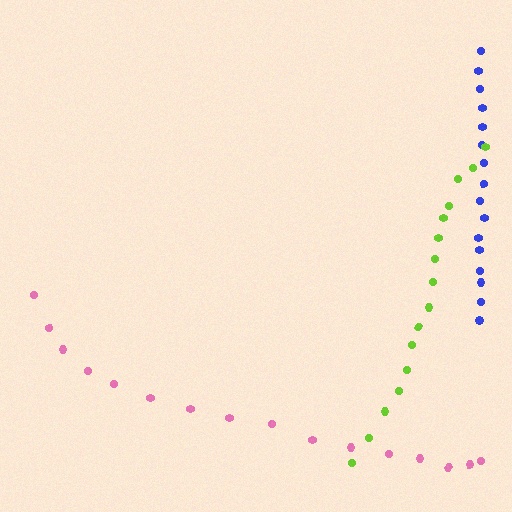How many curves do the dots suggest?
There are 3 distinct paths.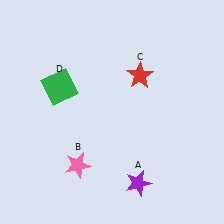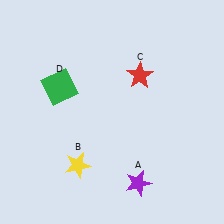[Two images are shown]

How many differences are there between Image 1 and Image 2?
There is 1 difference between the two images.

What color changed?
The star (B) changed from pink in Image 1 to yellow in Image 2.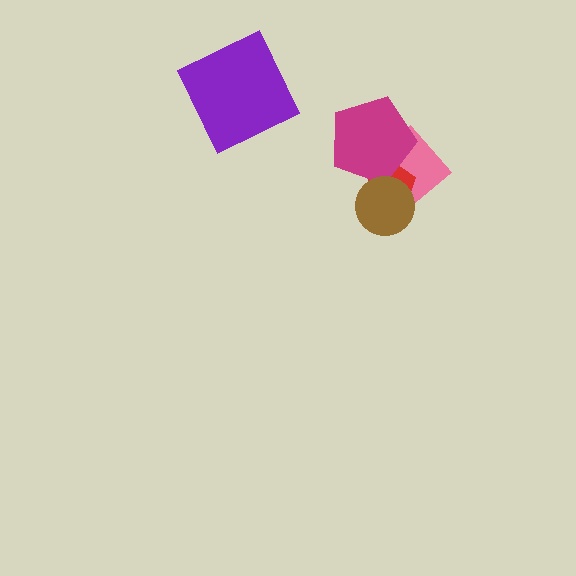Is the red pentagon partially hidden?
Yes, it is partially covered by another shape.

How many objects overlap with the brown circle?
3 objects overlap with the brown circle.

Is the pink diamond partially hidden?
Yes, it is partially covered by another shape.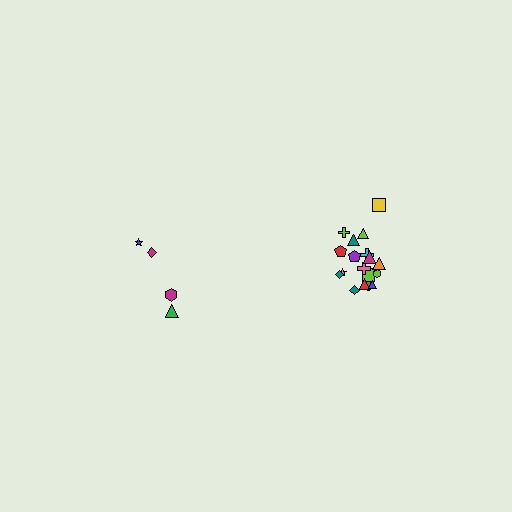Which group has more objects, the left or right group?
The right group.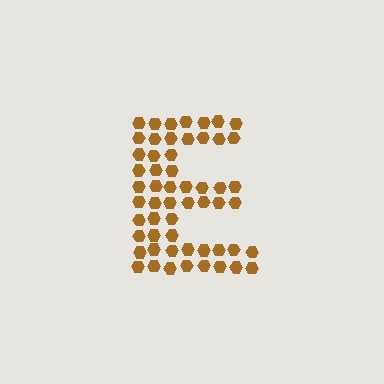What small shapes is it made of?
It is made of small hexagons.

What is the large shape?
The large shape is the letter E.